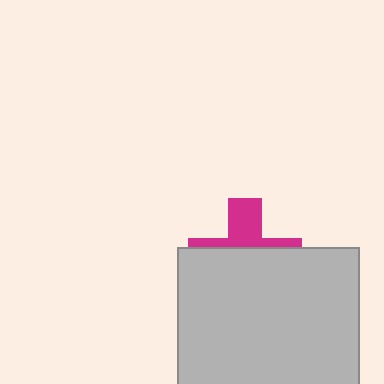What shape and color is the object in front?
The object in front is a light gray square.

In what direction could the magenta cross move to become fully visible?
The magenta cross could move up. That would shift it out from behind the light gray square entirely.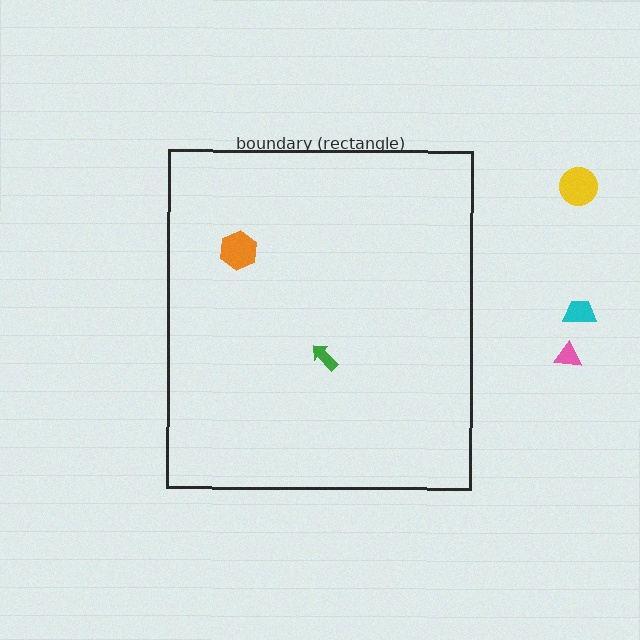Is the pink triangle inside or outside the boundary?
Outside.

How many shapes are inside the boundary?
2 inside, 3 outside.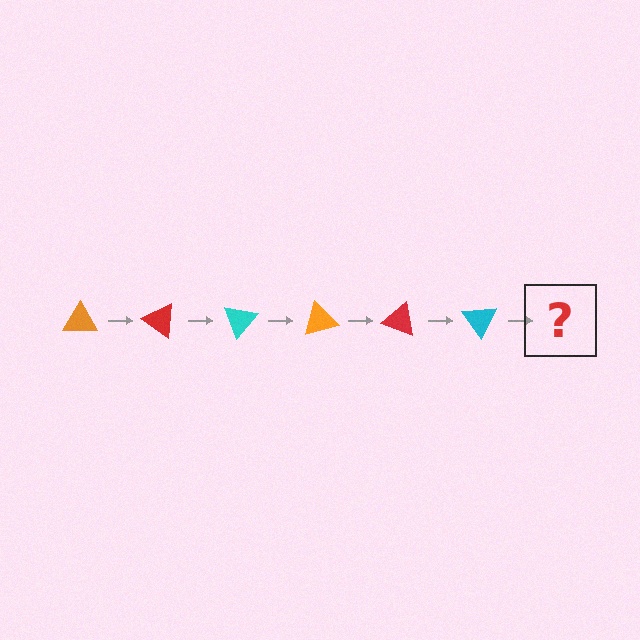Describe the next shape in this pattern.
It should be an orange triangle, rotated 210 degrees from the start.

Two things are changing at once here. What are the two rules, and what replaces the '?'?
The two rules are that it rotates 35 degrees each step and the color cycles through orange, red, and cyan. The '?' should be an orange triangle, rotated 210 degrees from the start.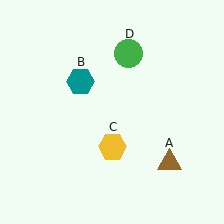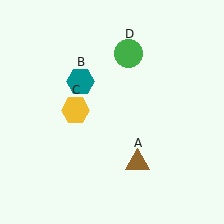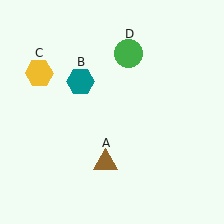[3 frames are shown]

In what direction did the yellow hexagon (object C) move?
The yellow hexagon (object C) moved up and to the left.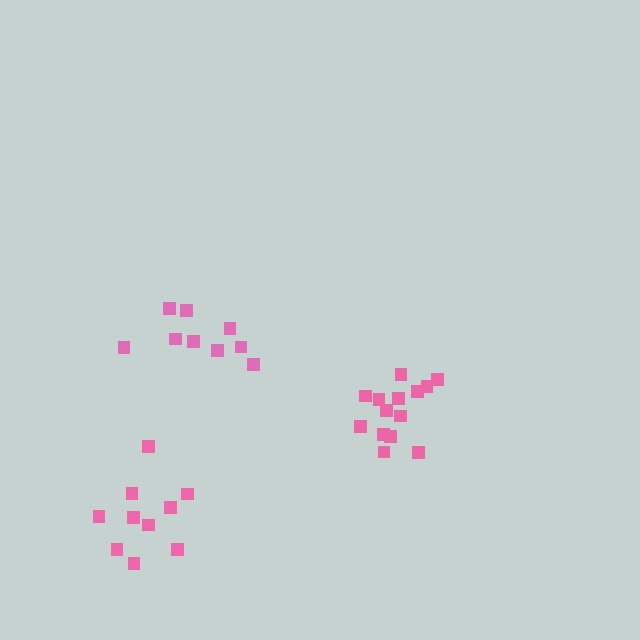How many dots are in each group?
Group 1: 14 dots, Group 2: 9 dots, Group 3: 10 dots (33 total).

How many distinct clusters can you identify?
There are 3 distinct clusters.